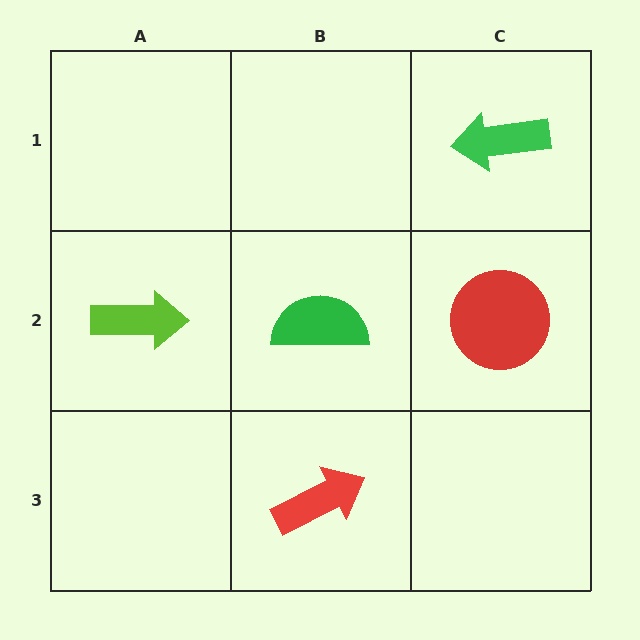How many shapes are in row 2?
3 shapes.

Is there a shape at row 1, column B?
No, that cell is empty.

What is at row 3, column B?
A red arrow.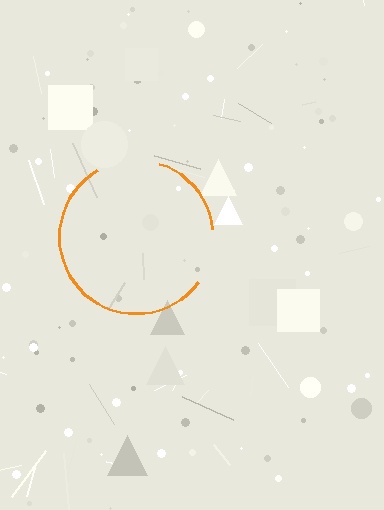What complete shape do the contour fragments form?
The contour fragments form a circle.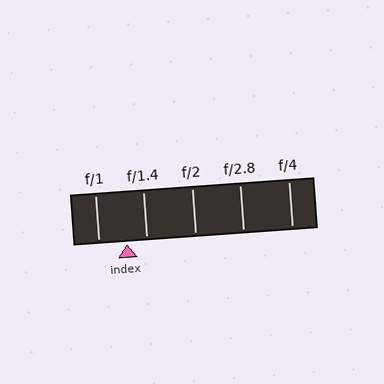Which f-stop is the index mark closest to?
The index mark is closest to f/1.4.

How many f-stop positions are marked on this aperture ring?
There are 5 f-stop positions marked.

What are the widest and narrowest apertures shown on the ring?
The widest aperture shown is f/1 and the narrowest is f/4.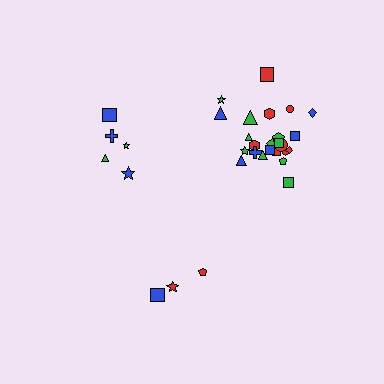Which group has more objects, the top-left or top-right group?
The top-right group.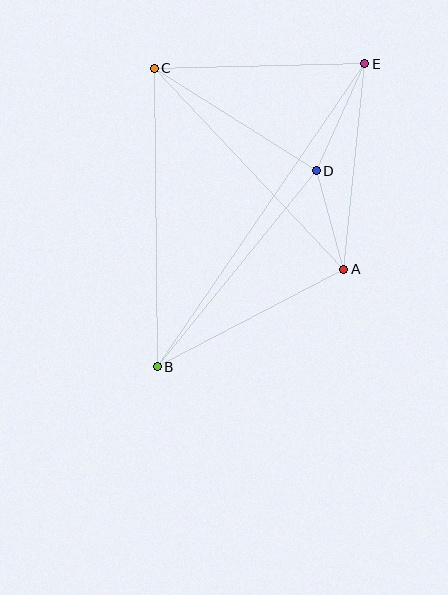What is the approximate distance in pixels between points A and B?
The distance between A and B is approximately 210 pixels.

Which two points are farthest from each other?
Points B and E are farthest from each other.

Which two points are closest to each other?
Points A and D are closest to each other.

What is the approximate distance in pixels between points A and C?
The distance between A and C is approximately 276 pixels.